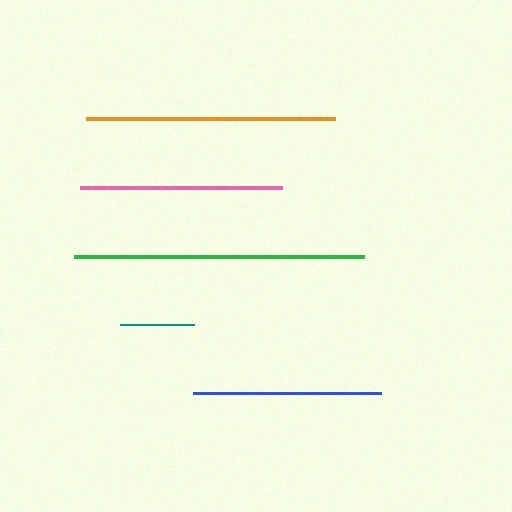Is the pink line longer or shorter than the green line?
The green line is longer than the pink line.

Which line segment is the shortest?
The teal line is the shortest at approximately 74 pixels.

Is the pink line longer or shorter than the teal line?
The pink line is longer than the teal line.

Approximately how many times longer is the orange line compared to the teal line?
The orange line is approximately 3.4 times the length of the teal line.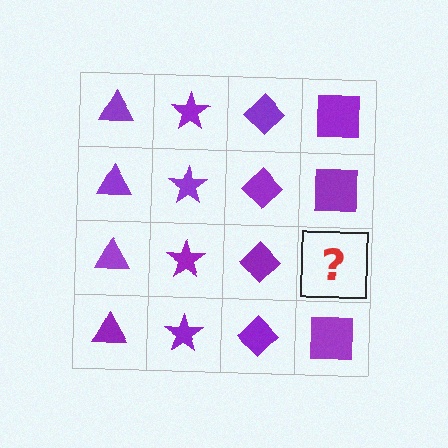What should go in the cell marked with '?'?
The missing cell should contain a purple square.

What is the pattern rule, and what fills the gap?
The rule is that each column has a consistent shape. The gap should be filled with a purple square.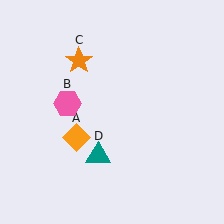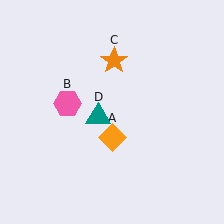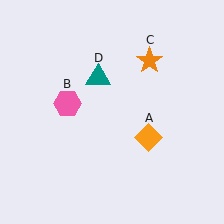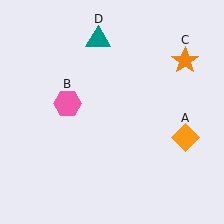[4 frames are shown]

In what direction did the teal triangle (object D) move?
The teal triangle (object D) moved up.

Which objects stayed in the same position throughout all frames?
Pink hexagon (object B) remained stationary.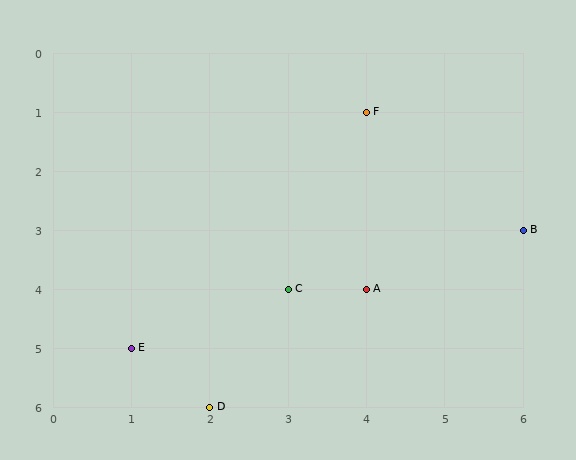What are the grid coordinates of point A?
Point A is at grid coordinates (4, 4).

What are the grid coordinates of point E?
Point E is at grid coordinates (1, 5).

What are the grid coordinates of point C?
Point C is at grid coordinates (3, 4).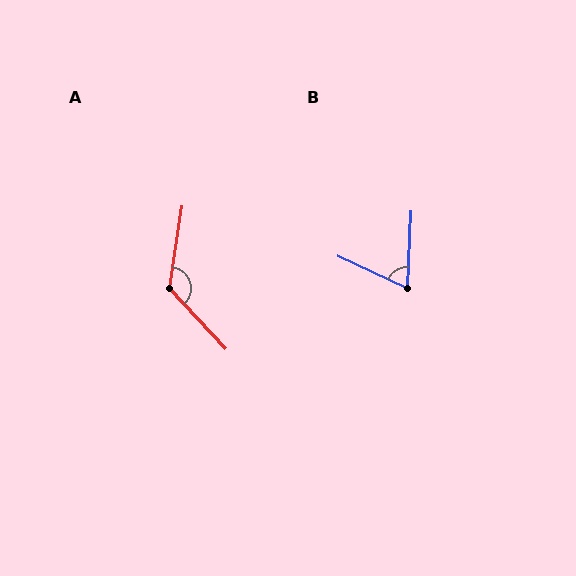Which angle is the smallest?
B, at approximately 68 degrees.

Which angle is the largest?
A, at approximately 128 degrees.